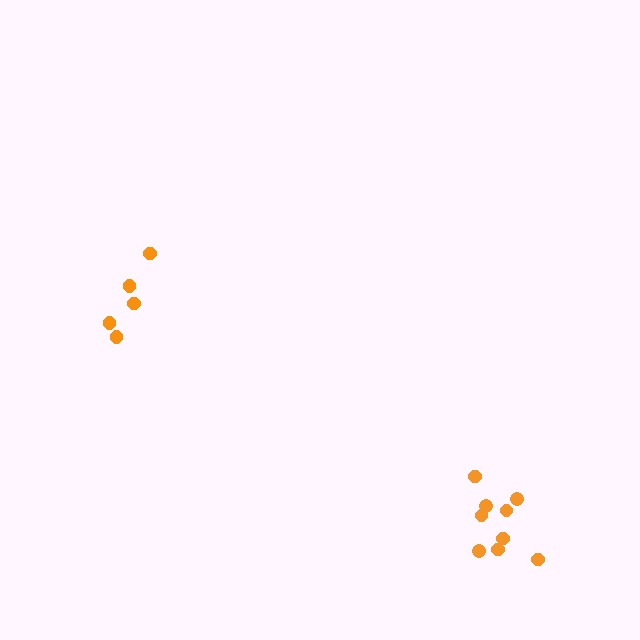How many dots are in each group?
Group 1: 5 dots, Group 2: 9 dots (14 total).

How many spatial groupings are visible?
There are 2 spatial groupings.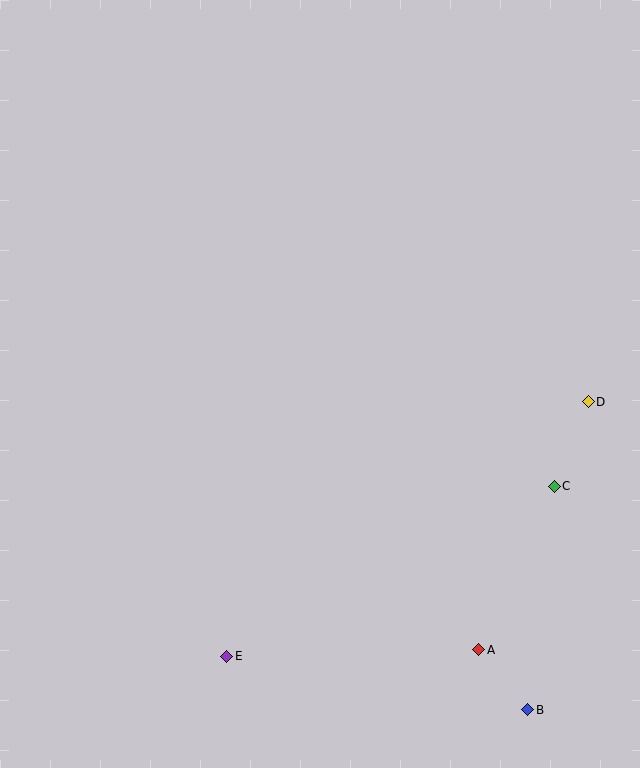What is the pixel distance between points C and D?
The distance between C and D is 91 pixels.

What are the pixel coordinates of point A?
Point A is at (479, 650).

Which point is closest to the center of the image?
Point C at (554, 486) is closest to the center.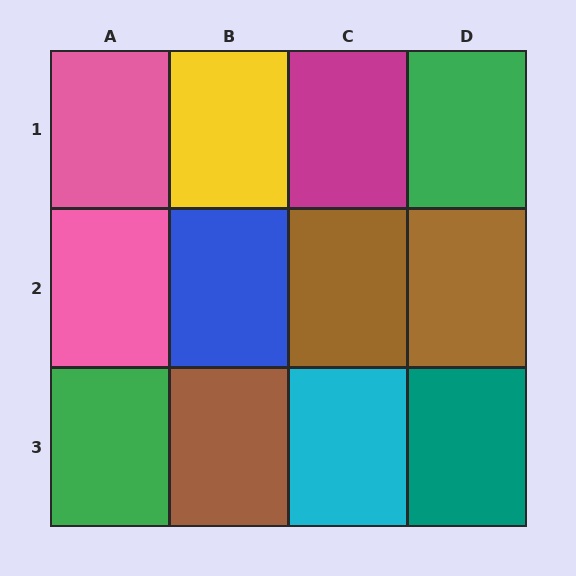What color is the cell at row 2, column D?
Brown.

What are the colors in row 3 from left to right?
Green, brown, cyan, teal.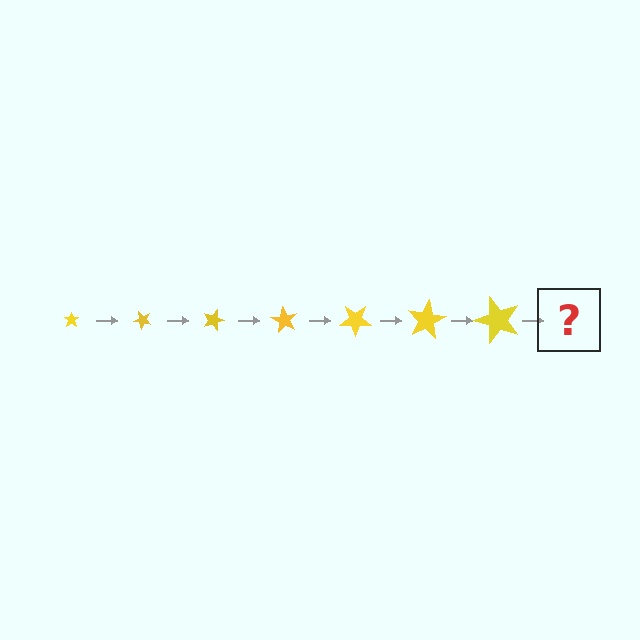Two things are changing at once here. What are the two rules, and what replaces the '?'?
The two rules are that the star grows larger each step and it rotates 45 degrees each step. The '?' should be a star, larger than the previous one and rotated 315 degrees from the start.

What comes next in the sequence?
The next element should be a star, larger than the previous one and rotated 315 degrees from the start.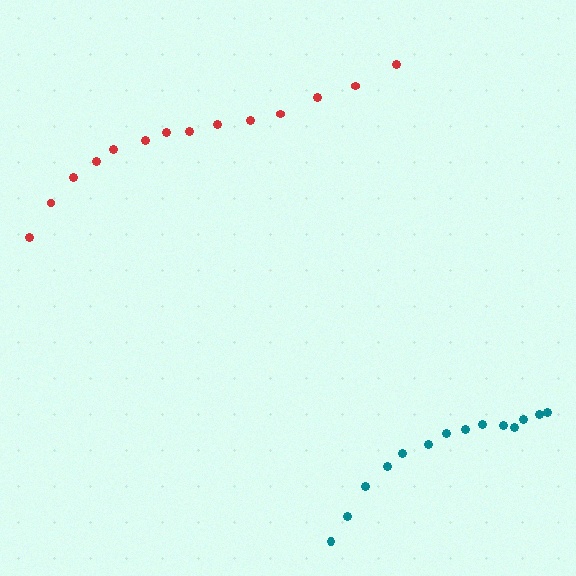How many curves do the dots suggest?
There are 2 distinct paths.